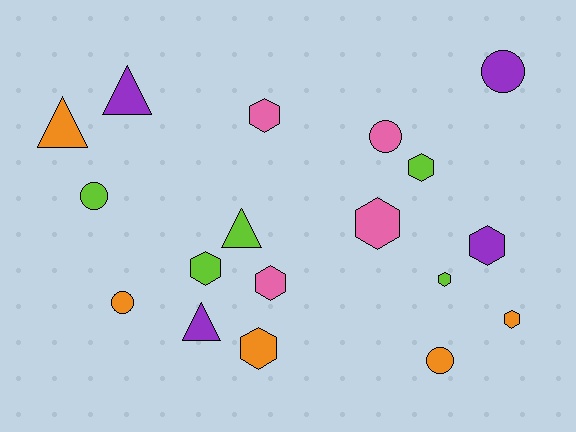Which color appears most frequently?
Lime, with 5 objects.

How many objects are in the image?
There are 18 objects.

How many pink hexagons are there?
There are 3 pink hexagons.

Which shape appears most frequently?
Hexagon, with 9 objects.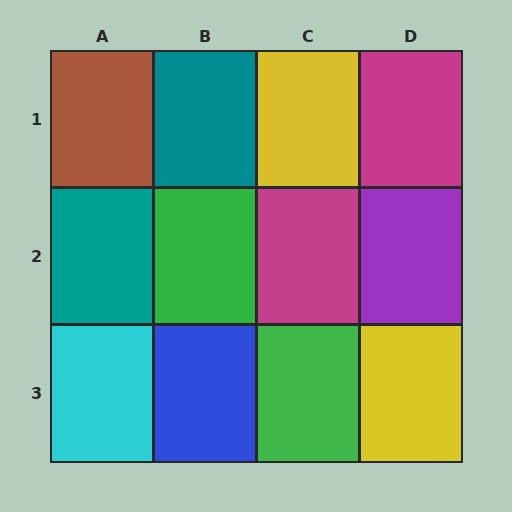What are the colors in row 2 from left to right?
Teal, green, magenta, purple.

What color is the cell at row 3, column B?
Blue.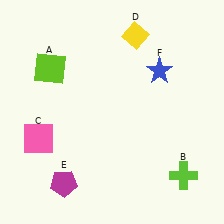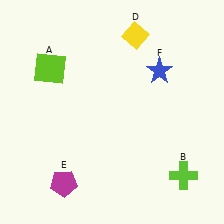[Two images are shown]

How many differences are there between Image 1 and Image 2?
There is 1 difference between the two images.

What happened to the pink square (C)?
The pink square (C) was removed in Image 2. It was in the bottom-left area of Image 1.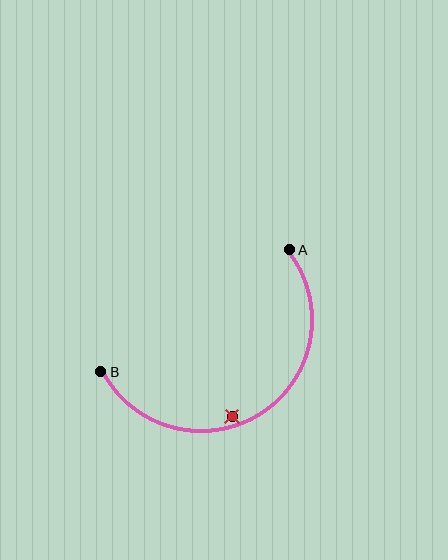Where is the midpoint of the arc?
The arc midpoint is the point on the curve farthest from the straight line joining A and B. It sits below that line.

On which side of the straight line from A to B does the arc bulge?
The arc bulges below the straight line connecting A and B.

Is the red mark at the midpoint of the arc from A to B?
No — the red mark does not lie on the arc at all. It sits slightly inside the curve.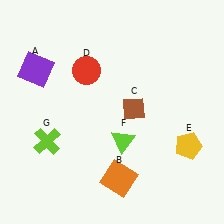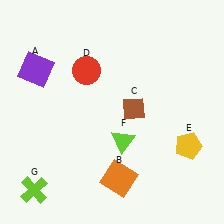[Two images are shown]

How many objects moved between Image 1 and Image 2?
1 object moved between the two images.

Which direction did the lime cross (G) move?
The lime cross (G) moved down.